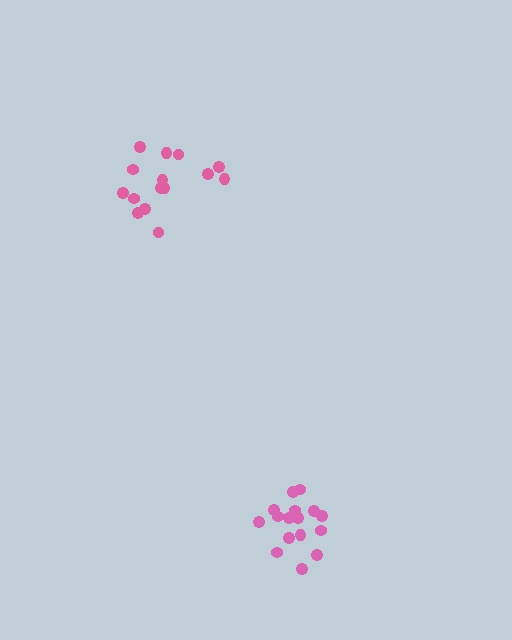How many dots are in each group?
Group 1: 15 dots, Group 2: 16 dots (31 total).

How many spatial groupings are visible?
There are 2 spatial groupings.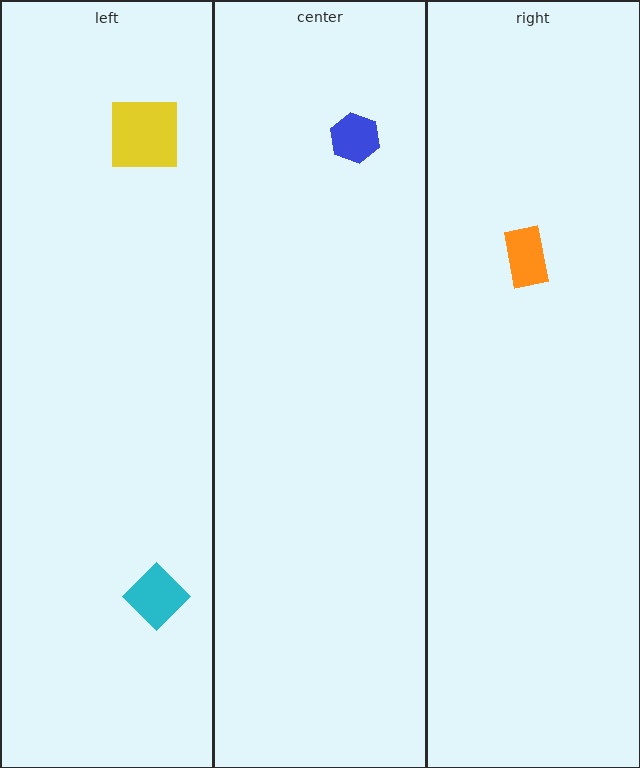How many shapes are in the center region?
1.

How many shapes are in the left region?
2.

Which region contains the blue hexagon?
The center region.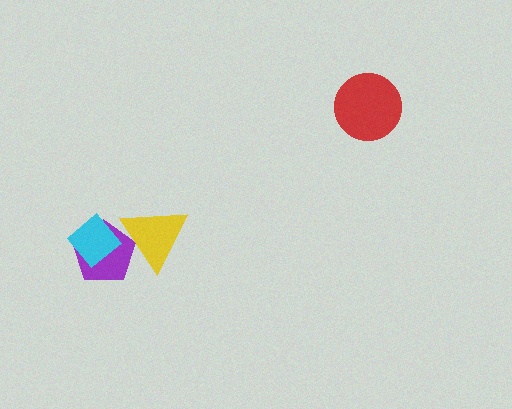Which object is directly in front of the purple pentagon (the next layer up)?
The yellow triangle is directly in front of the purple pentagon.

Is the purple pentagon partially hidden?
Yes, it is partially covered by another shape.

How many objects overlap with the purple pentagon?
2 objects overlap with the purple pentagon.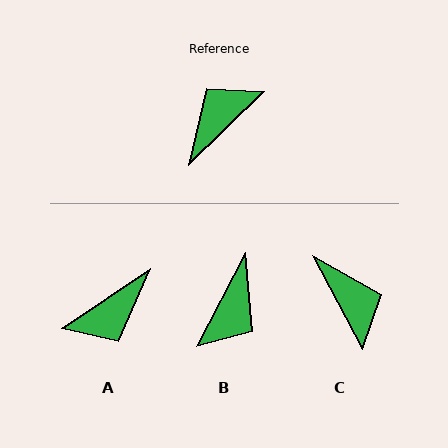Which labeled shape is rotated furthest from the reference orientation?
A, about 170 degrees away.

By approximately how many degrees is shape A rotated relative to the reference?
Approximately 170 degrees counter-clockwise.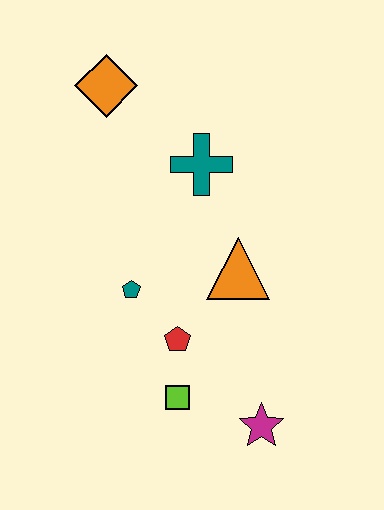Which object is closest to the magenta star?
The lime square is closest to the magenta star.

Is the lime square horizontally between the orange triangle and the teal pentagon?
Yes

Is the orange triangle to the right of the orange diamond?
Yes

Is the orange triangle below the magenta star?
No